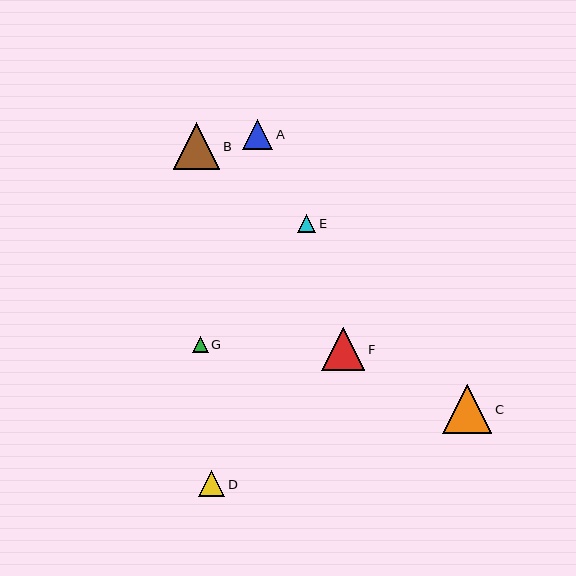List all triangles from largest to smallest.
From largest to smallest: C, B, F, A, D, E, G.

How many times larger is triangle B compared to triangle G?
Triangle B is approximately 2.9 times the size of triangle G.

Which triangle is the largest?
Triangle C is the largest with a size of approximately 50 pixels.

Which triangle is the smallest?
Triangle G is the smallest with a size of approximately 16 pixels.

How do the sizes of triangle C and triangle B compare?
Triangle C and triangle B are approximately the same size.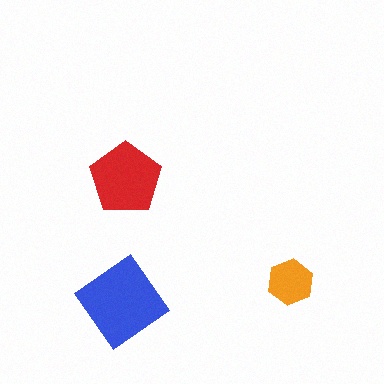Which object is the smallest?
The orange hexagon.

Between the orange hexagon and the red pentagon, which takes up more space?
The red pentagon.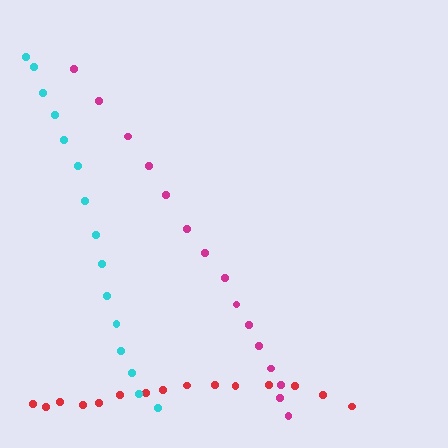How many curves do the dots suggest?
There are 3 distinct paths.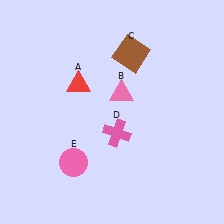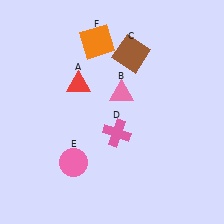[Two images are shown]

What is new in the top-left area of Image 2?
An orange square (F) was added in the top-left area of Image 2.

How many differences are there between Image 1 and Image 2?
There is 1 difference between the two images.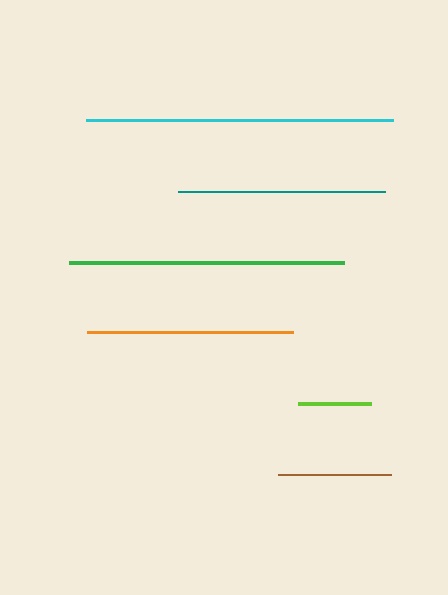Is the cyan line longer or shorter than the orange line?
The cyan line is longer than the orange line.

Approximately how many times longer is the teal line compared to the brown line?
The teal line is approximately 1.8 times the length of the brown line.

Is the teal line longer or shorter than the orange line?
The teal line is longer than the orange line.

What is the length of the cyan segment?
The cyan segment is approximately 308 pixels long.